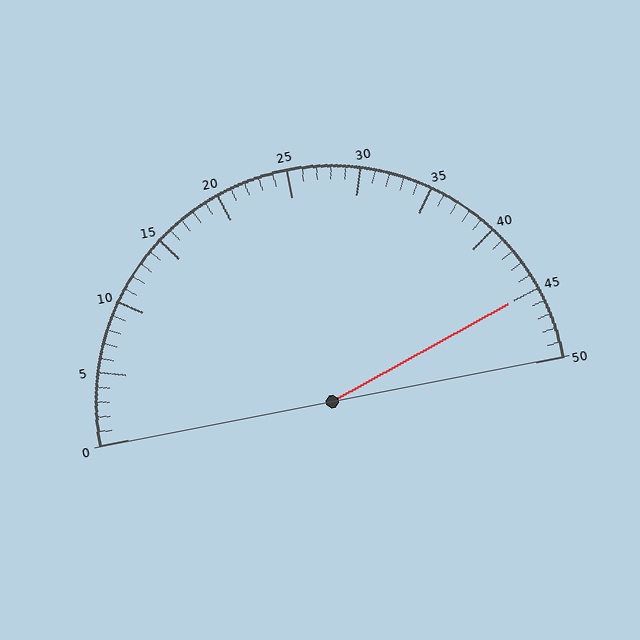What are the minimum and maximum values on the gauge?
The gauge ranges from 0 to 50.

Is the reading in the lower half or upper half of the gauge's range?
The reading is in the upper half of the range (0 to 50).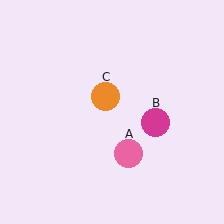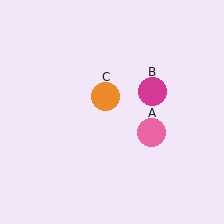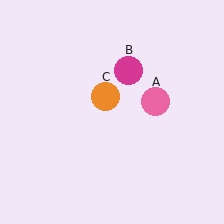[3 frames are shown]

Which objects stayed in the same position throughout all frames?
Orange circle (object C) remained stationary.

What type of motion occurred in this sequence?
The pink circle (object A), magenta circle (object B) rotated counterclockwise around the center of the scene.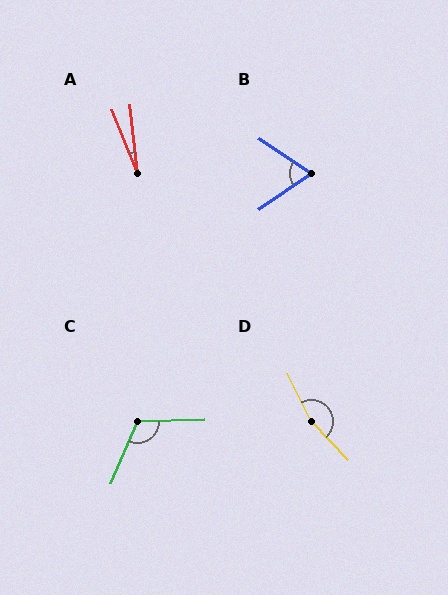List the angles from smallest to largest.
A (16°), B (69°), C (114°), D (163°).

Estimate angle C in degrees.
Approximately 114 degrees.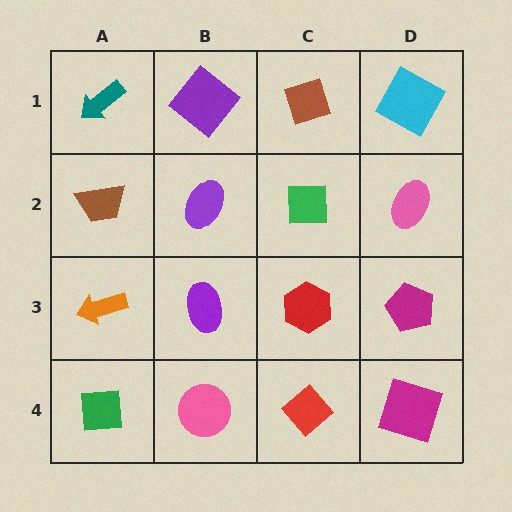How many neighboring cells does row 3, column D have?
3.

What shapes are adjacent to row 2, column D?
A cyan square (row 1, column D), a magenta pentagon (row 3, column D), a green square (row 2, column C).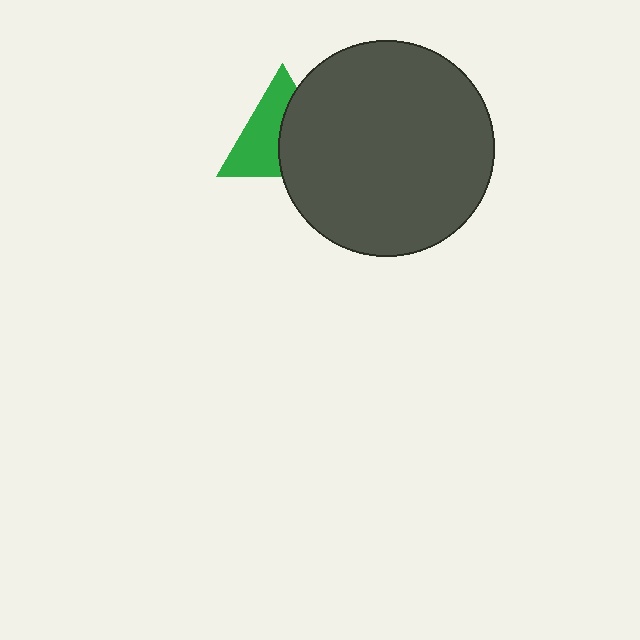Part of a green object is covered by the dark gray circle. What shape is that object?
It is a triangle.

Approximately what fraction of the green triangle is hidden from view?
Roughly 47% of the green triangle is hidden behind the dark gray circle.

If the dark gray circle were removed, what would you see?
You would see the complete green triangle.